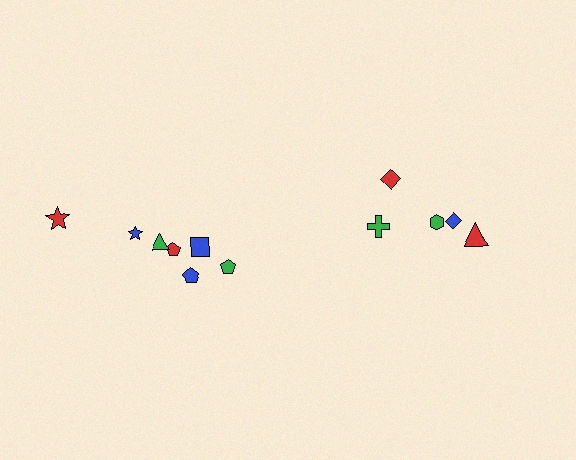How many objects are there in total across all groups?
There are 12 objects.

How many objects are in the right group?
There are 5 objects.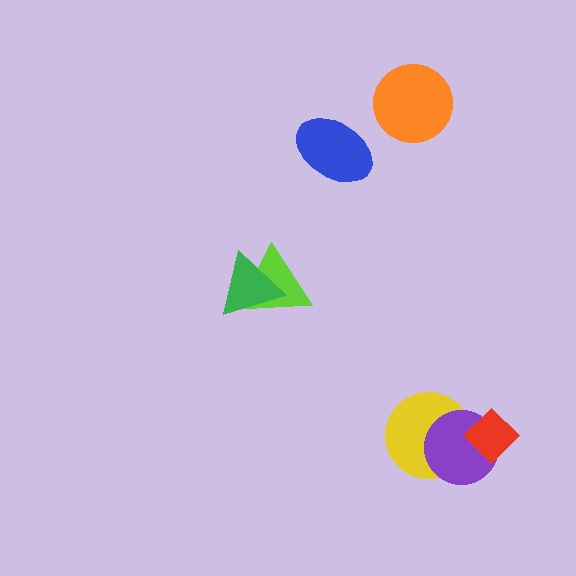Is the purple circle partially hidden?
Yes, it is partially covered by another shape.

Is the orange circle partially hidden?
No, no other shape covers it.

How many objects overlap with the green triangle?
1 object overlaps with the green triangle.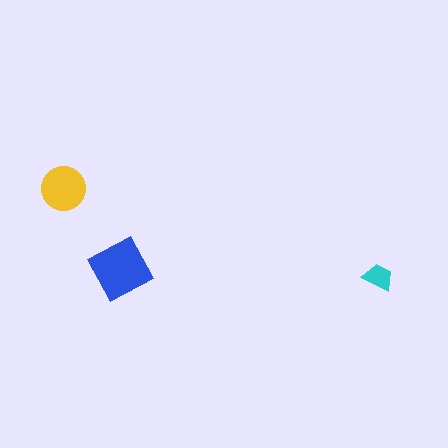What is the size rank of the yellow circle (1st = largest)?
2nd.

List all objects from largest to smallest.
The blue square, the yellow circle, the cyan trapezoid.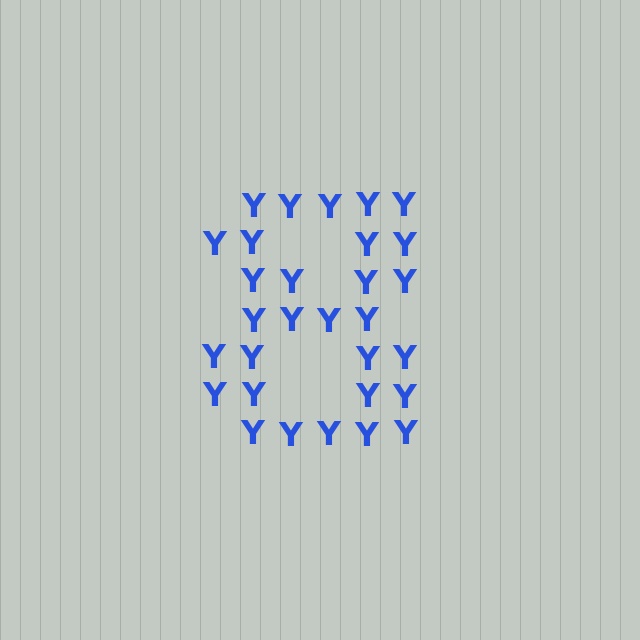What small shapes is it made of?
It is made of small letter Y's.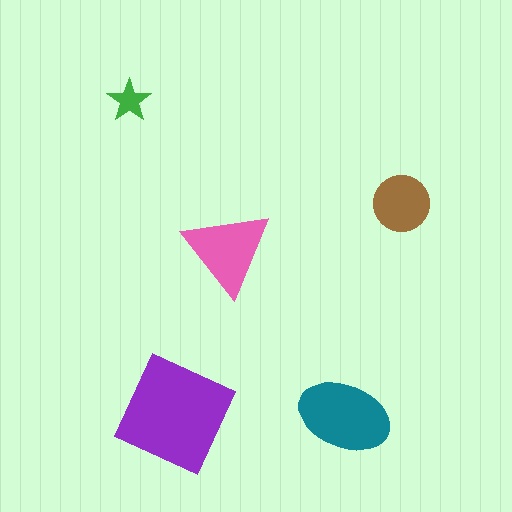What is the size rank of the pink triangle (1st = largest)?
3rd.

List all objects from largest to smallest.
The purple square, the teal ellipse, the pink triangle, the brown circle, the green star.